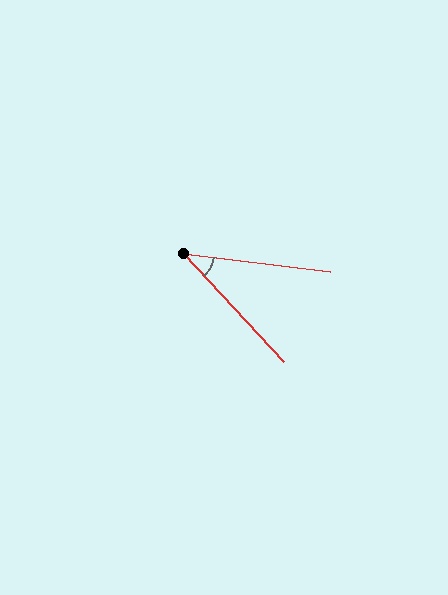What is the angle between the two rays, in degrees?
Approximately 40 degrees.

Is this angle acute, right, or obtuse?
It is acute.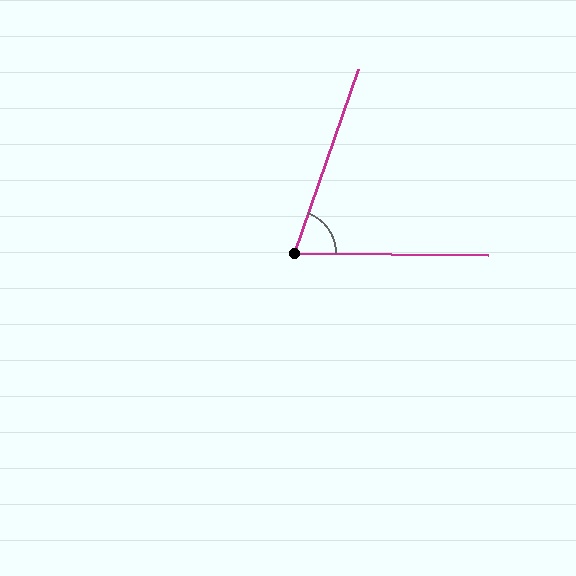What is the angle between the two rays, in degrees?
Approximately 71 degrees.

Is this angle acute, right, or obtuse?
It is acute.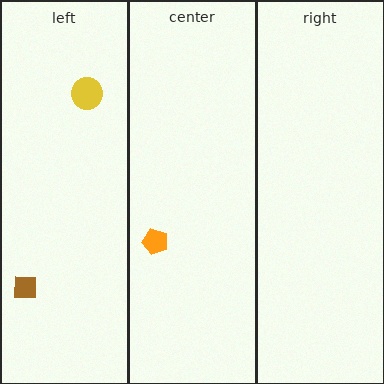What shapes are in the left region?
The brown square, the yellow circle.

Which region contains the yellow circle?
The left region.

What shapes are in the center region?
The orange pentagon.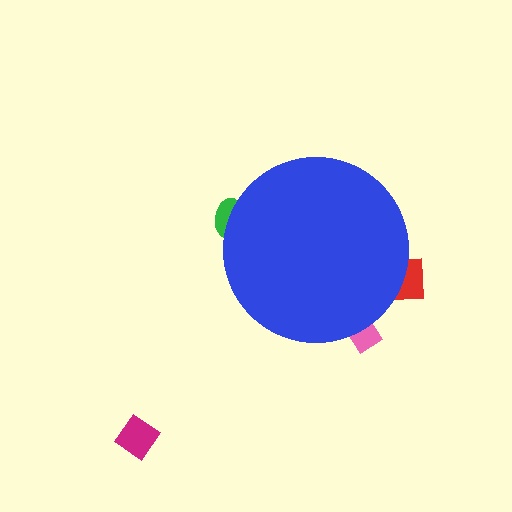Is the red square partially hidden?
Yes, the red square is partially hidden behind the blue circle.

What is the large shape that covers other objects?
A blue circle.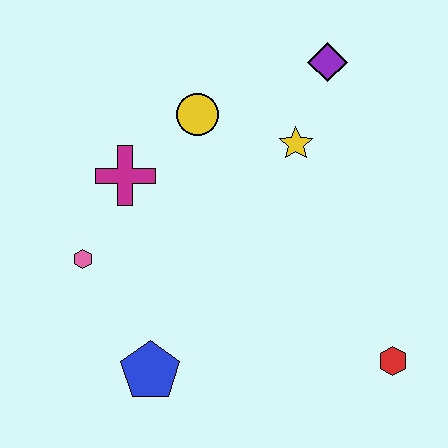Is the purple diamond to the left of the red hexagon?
Yes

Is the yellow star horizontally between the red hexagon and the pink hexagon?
Yes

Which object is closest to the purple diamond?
The yellow star is closest to the purple diamond.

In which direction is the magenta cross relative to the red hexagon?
The magenta cross is to the left of the red hexagon.